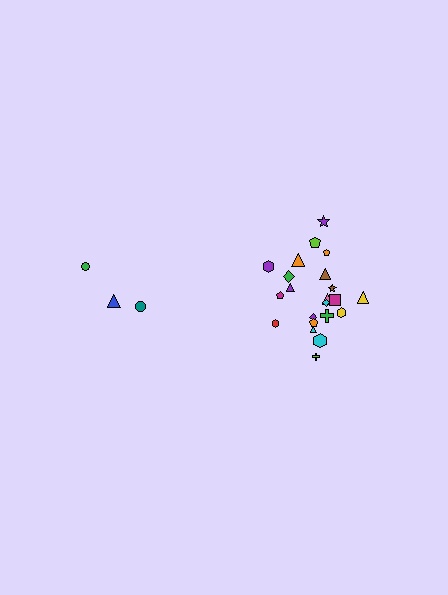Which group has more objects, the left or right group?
The right group.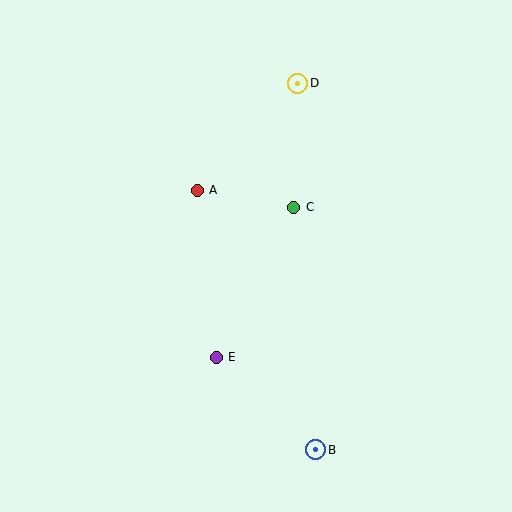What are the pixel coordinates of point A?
Point A is at (197, 190).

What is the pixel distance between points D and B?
The distance between D and B is 367 pixels.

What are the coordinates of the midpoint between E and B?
The midpoint between E and B is at (266, 404).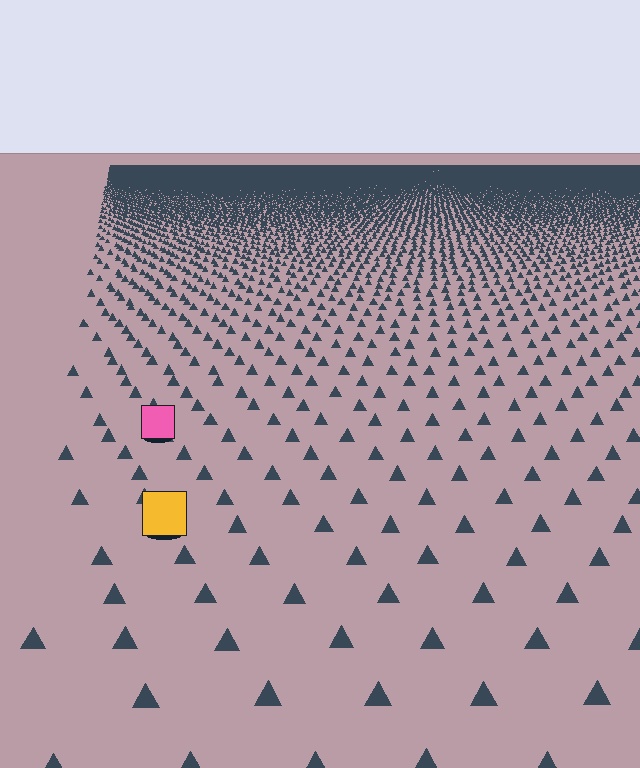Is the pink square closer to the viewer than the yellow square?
No. The yellow square is closer — you can tell from the texture gradient: the ground texture is coarser near it.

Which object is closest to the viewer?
The yellow square is closest. The texture marks near it are larger and more spread out.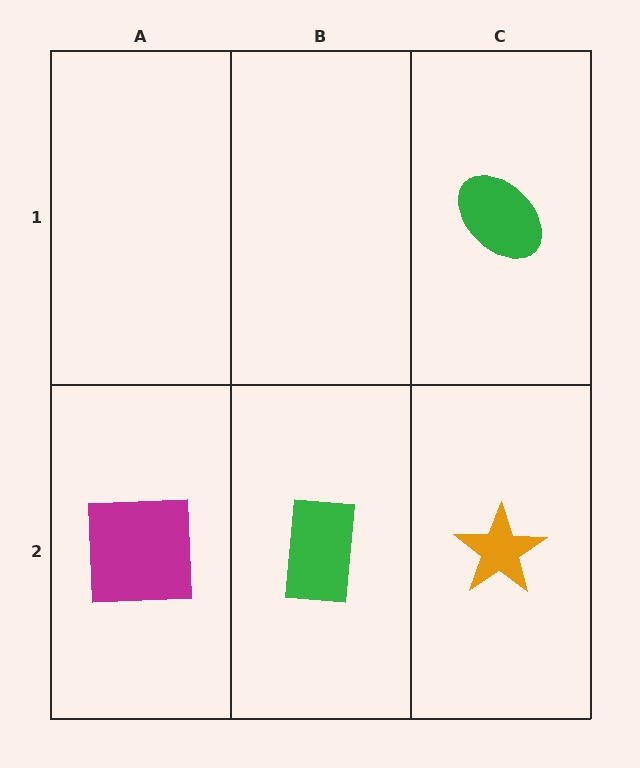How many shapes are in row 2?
3 shapes.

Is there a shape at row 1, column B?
No, that cell is empty.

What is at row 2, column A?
A magenta square.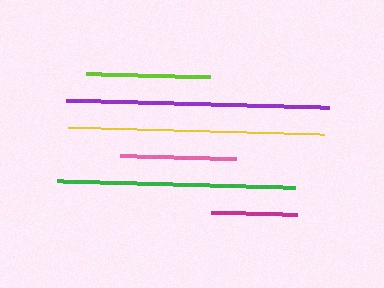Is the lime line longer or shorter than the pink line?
The lime line is longer than the pink line.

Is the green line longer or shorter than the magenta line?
The green line is longer than the magenta line.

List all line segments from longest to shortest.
From longest to shortest: purple, yellow, green, lime, pink, magenta.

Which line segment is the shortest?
The magenta line is the shortest at approximately 86 pixels.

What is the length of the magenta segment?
The magenta segment is approximately 86 pixels long.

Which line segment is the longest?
The purple line is the longest at approximately 263 pixels.